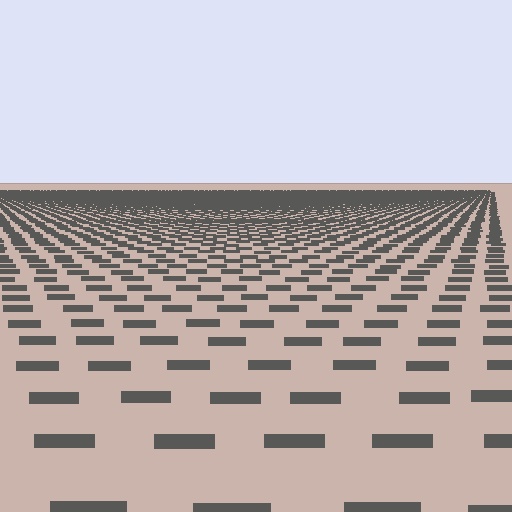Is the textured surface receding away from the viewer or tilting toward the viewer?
The surface is receding away from the viewer. Texture elements get smaller and denser toward the top.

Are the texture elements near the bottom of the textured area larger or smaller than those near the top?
Larger. Near the bottom, elements are closer to the viewer and appear at a bigger on-screen size.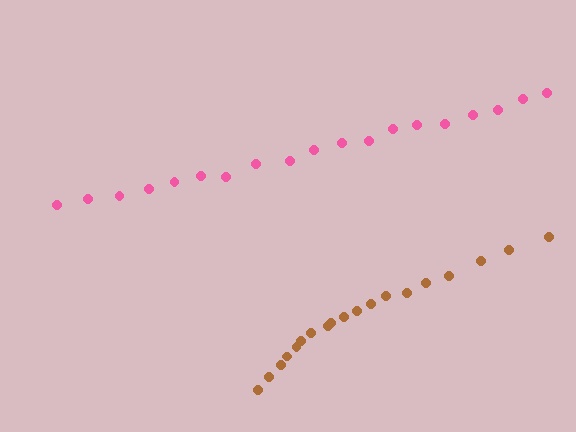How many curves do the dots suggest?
There are 2 distinct paths.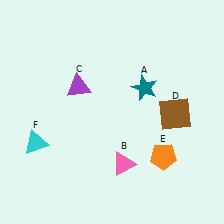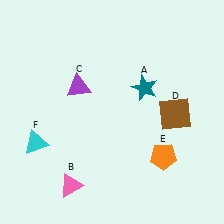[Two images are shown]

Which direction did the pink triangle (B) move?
The pink triangle (B) moved left.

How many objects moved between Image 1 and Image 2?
1 object moved between the two images.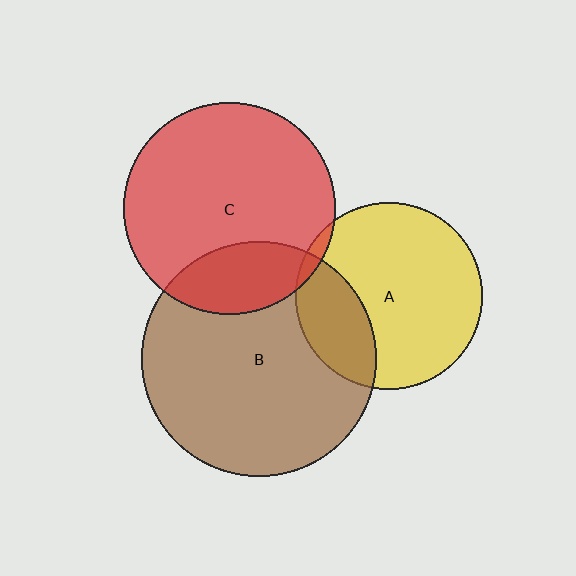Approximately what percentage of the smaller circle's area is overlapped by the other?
Approximately 5%.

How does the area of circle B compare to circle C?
Approximately 1.2 times.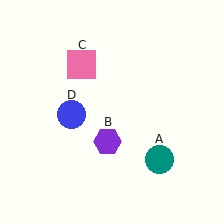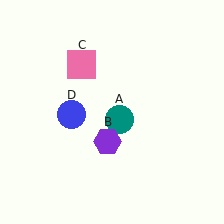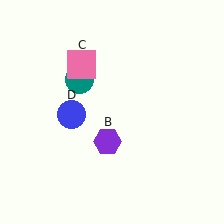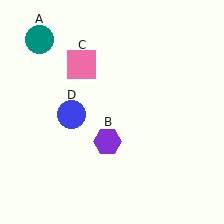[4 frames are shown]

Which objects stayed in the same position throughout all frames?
Purple hexagon (object B) and pink square (object C) and blue circle (object D) remained stationary.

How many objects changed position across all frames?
1 object changed position: teal circle (object A).